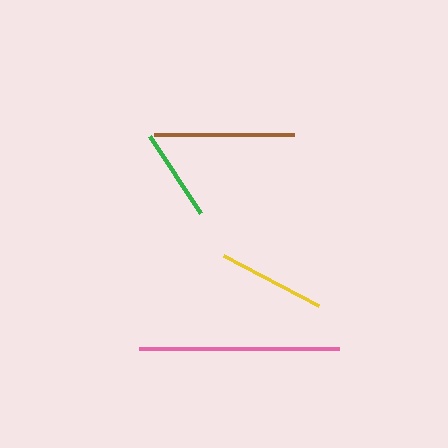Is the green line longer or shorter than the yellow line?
The yellow line is longer than the green line.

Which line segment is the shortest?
The green line is the shortest at approximately 92 pixels.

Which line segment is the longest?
The pink line is the longest at approximately 200 pixels.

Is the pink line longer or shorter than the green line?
The pink line is longer than the green line.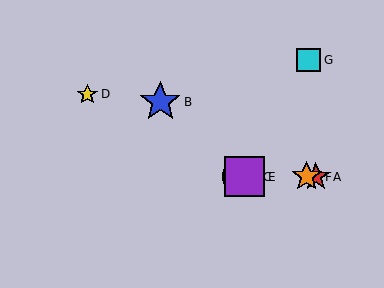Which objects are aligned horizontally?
Objects A, C, E, F are aligned horizontally.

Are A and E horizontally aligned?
Yes, both are at y≈177.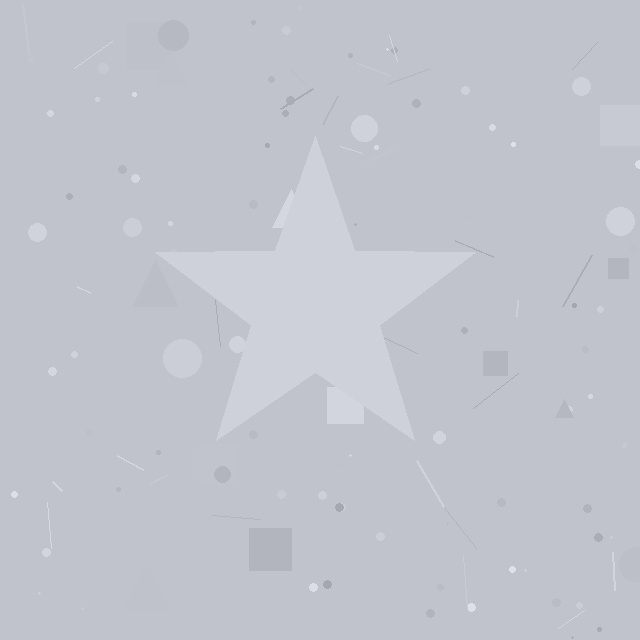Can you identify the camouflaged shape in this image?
The camouflaged shape is a star.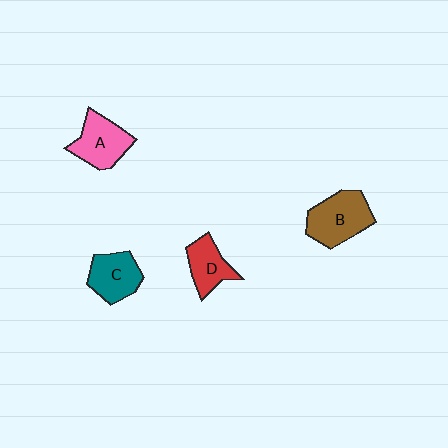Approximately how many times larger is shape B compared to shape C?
Approximately 1.3 times.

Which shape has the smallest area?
Shape D (red).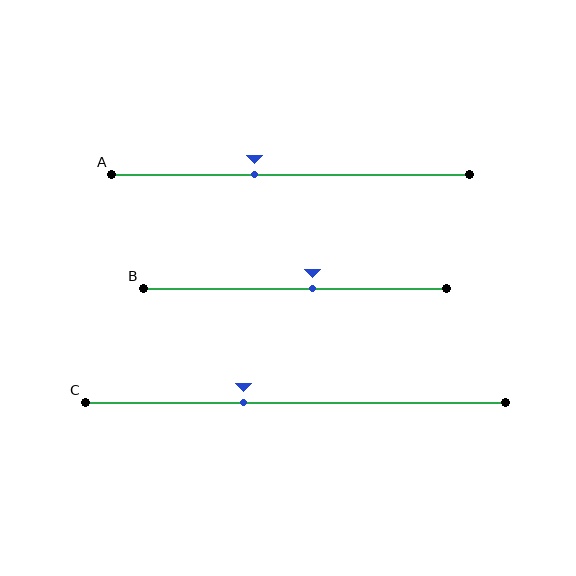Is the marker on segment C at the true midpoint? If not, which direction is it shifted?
No, the marker on segment C is shifted to the left by about 12% of the segment length.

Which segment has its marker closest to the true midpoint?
Segment B has its marker closest to the true midpoint.